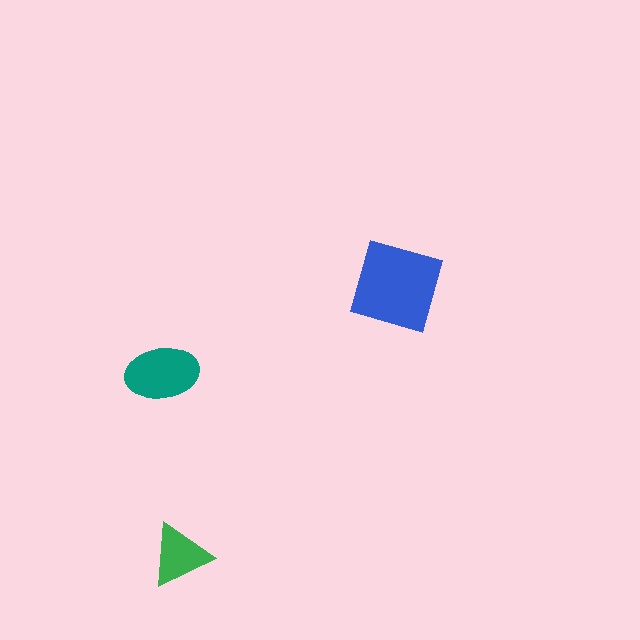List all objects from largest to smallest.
The blue diamond, the teal ellipse, the green triangle.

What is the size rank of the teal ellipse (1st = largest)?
2nd.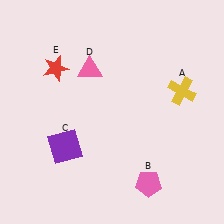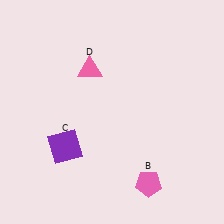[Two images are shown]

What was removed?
The red star (E), the yellow cross (A) were removed in Image 2.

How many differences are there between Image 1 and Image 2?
There are 2 differences between the two images.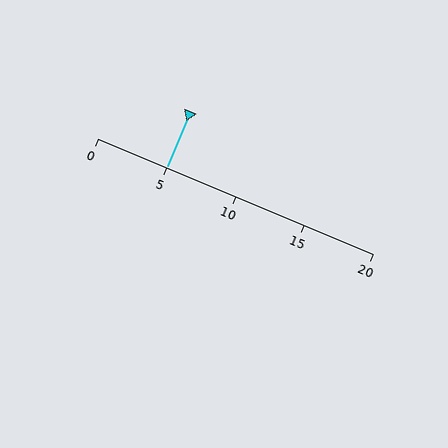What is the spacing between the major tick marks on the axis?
The major ticks are spaced 5 apart.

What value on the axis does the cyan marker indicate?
The marker indicates approximately 5.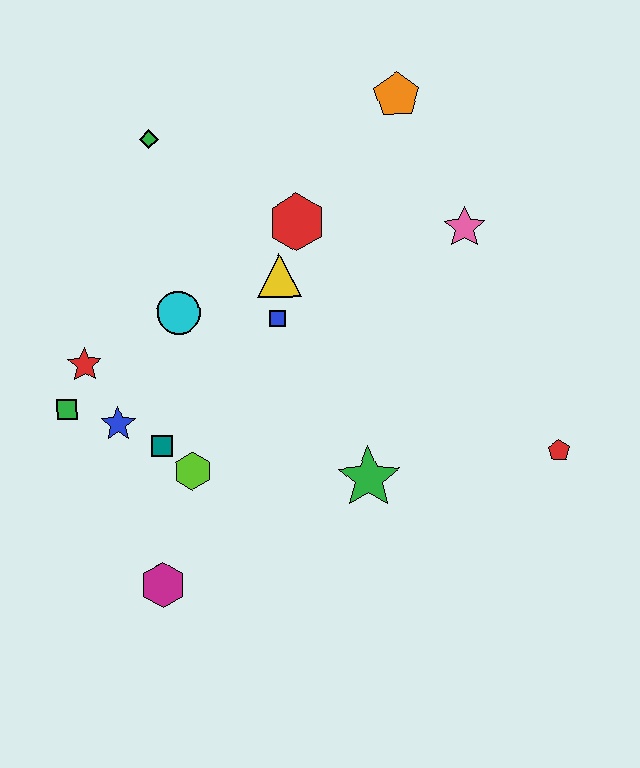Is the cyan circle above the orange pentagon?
No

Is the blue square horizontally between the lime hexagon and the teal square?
No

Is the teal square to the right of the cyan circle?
No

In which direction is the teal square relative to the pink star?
The teal square is to the left of the pink star.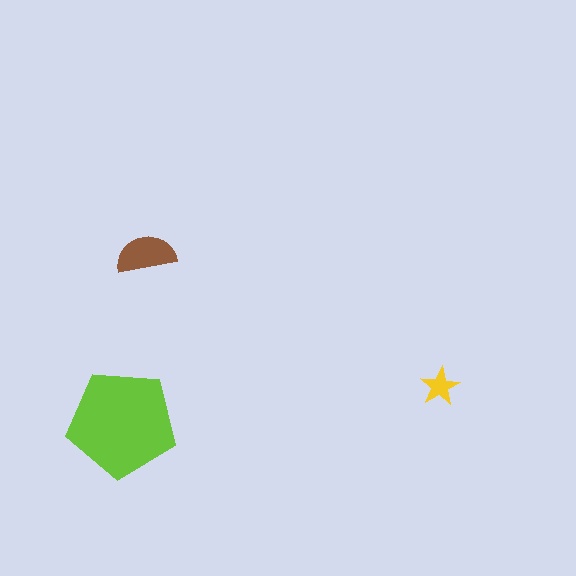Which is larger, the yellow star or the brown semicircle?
The brown semicircle.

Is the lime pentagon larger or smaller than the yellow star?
Larger.